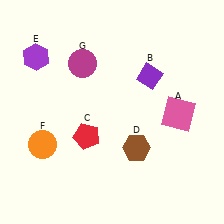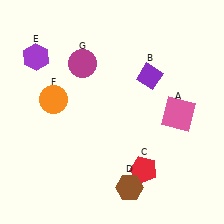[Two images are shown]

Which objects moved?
The objects that moved are: the red pentagon (C), the brown hexagon (D), the orange circle (F).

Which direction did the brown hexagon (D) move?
The brown hexagon (D) moved down.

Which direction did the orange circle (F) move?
The orange circle (F) moved up.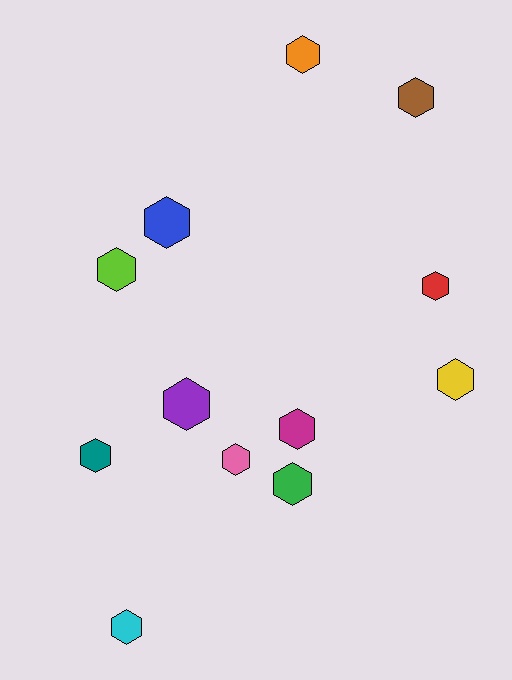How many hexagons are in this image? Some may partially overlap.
There are 12 hexagons.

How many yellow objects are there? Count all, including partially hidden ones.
There is 1 yellow object.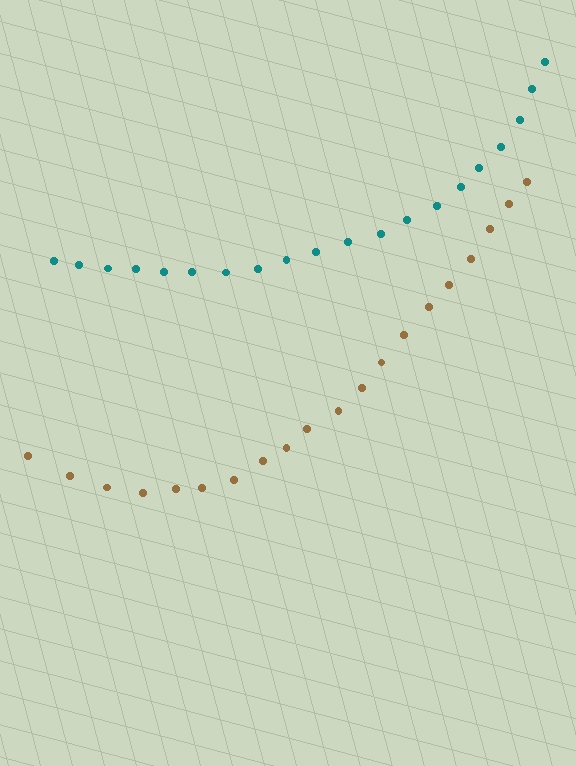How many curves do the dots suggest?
There are 2 distinct paths.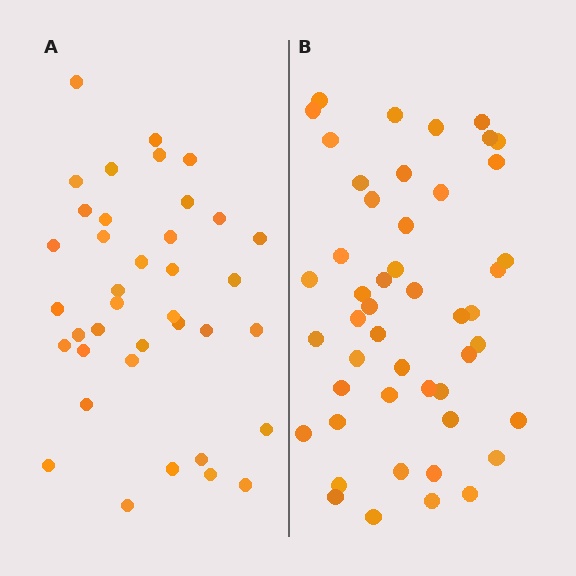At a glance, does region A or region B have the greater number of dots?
Region B (the right region) has more dots.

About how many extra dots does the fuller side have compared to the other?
Region B has roughly 10 or so more dots than region A.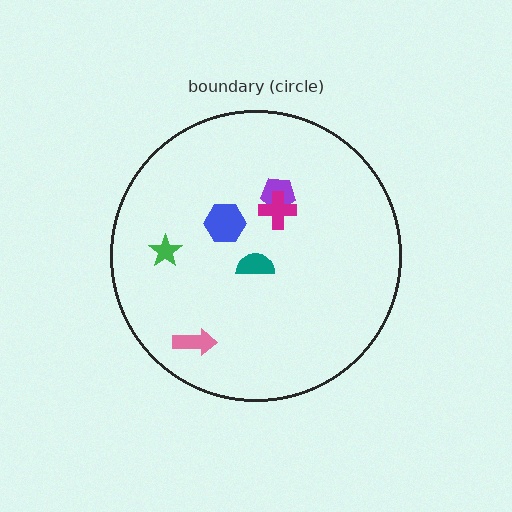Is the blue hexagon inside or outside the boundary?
Inside.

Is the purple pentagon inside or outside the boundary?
Inside.